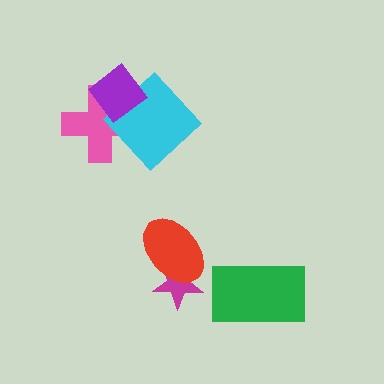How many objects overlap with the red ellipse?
1 object overlaps with the red ellipse.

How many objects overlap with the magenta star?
1 object overlaps with the magenta star.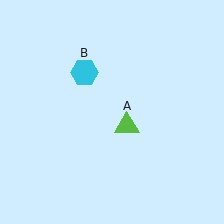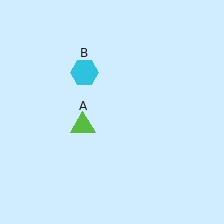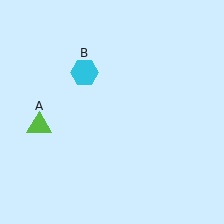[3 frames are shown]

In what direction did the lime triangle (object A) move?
The lime triangle (object A) moved left.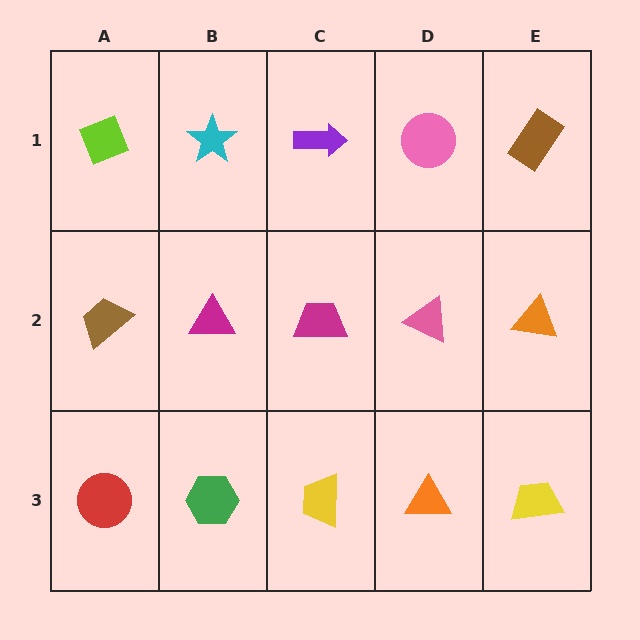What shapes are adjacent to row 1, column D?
A pink triangle (row 2, column D), a purple arrow (row 1, column C), a brown rectangle (row 1, column E).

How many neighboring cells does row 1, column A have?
2.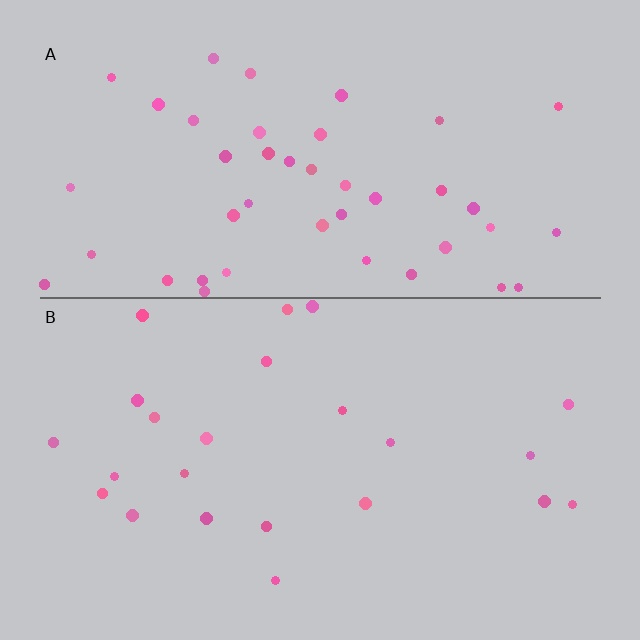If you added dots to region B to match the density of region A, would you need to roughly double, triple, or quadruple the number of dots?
Approximately double.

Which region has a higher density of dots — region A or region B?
A (the top).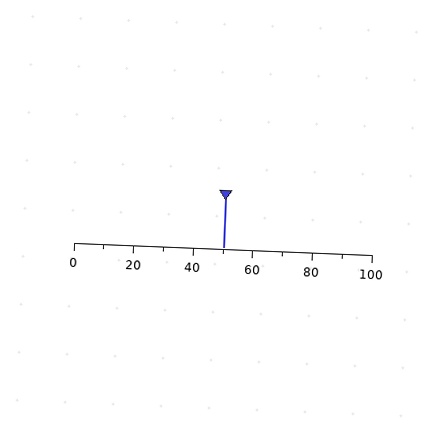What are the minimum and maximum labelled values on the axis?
The axis runs from 0 to 100.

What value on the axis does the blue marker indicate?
The marker indicates approximately 50.